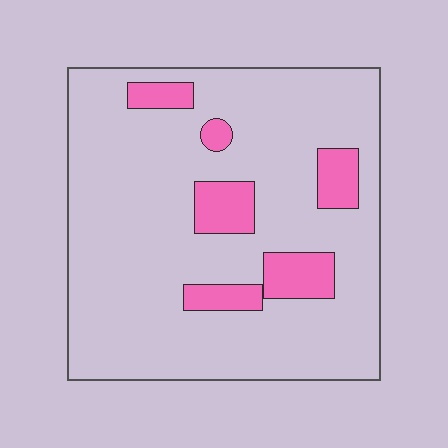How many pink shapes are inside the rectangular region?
6.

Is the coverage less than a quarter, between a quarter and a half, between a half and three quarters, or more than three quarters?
Less than a quarter.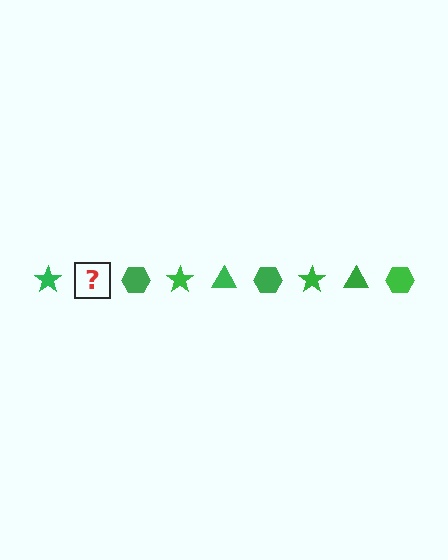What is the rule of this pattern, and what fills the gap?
The rule is that the pattern cycles through star, triangle, hexagon shapes in green. The gap should be filled with a green triangle.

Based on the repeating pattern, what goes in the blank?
The blank should be a green triangle.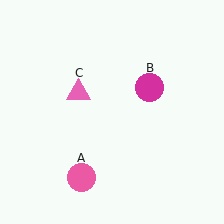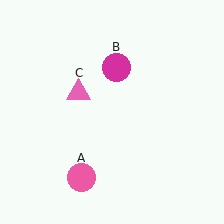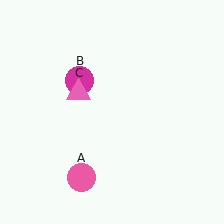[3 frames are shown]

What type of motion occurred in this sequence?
The magenta circle (object B) rotated counterclockwise around the center of the scene.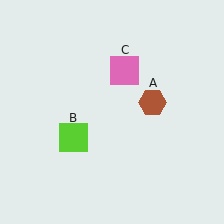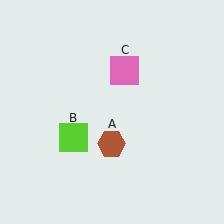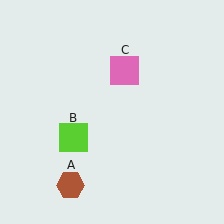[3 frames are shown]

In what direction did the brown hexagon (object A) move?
The brown hexagon (object A) moved down and to the left.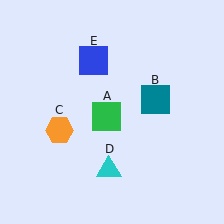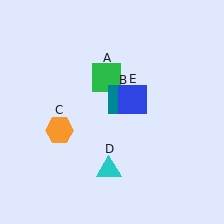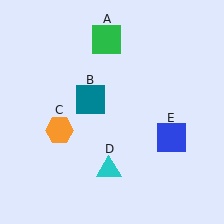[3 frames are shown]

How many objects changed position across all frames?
3 objects changed position: green square (object A), teal square (object B), blue square (object E).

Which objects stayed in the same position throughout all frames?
Orange hexagon (object C) and cyan triangle (object D) remained stationary.